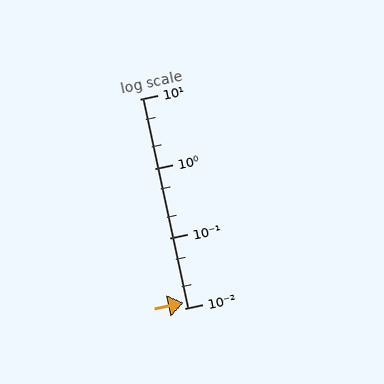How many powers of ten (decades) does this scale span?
The scale spans 3 decades, from 0.01 to 10.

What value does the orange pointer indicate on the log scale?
The pointer indicates approximately 0.012.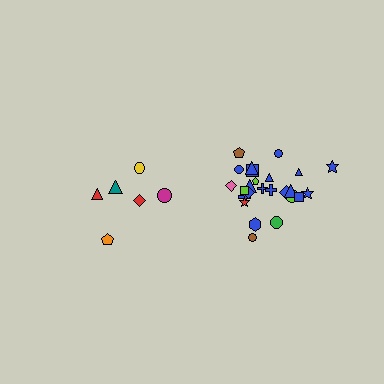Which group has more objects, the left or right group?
The right group.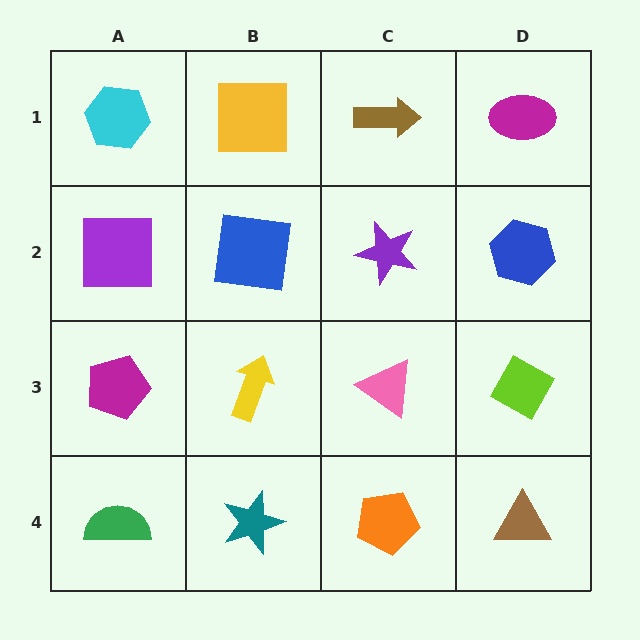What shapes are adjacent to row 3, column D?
A blue hexagon (row 2, column D), a brown triangle (row 4, column D), a pink triangle (row 3, column C).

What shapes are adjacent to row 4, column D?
A lime diamond (row 3, column D), an orange pentagon (row 4, column C).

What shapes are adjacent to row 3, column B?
A blue square (row 2, column B), a teal star (row 4, column B), a magenta pentagon (row 3, column A), a pink triangle (row 3, column C).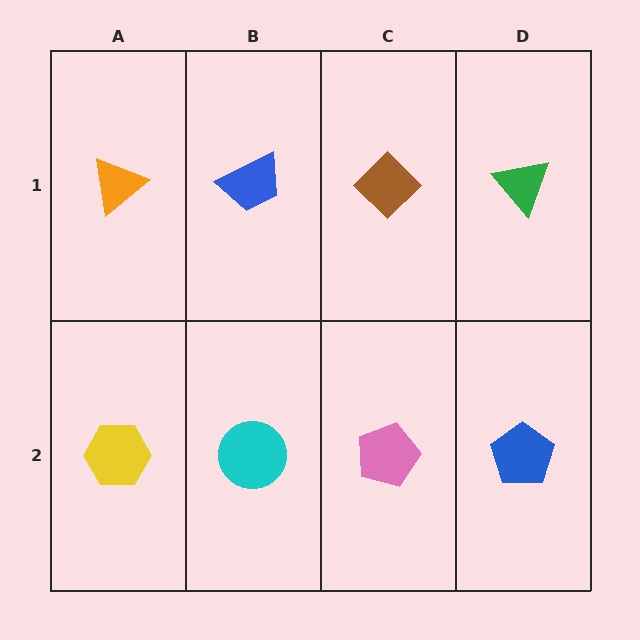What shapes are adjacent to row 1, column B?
A cyan circle (row 2, column B), an orange triangle (row 1, column A), a brown diamond (row 1, column C).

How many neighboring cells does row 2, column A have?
2.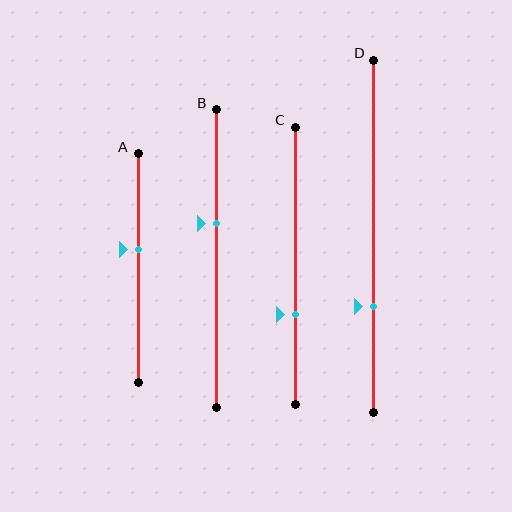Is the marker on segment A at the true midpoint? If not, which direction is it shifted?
No, the marker on segment A is shifted upward by about 8% of the segment length.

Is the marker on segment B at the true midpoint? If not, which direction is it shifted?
No, the marker on segment B is shifted upward by about 12% of the segment length.